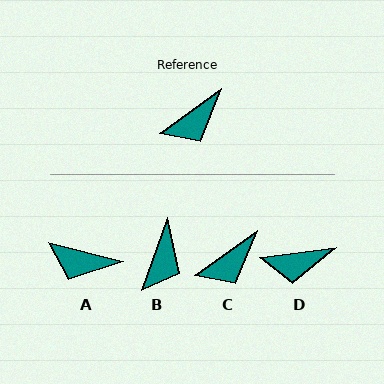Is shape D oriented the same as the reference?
No, it is off by about 28 degrees.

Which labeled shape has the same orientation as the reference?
C.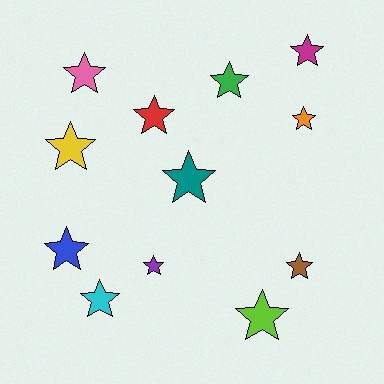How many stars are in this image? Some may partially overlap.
There are 12 stars.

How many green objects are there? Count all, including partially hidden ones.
There is 1 green object.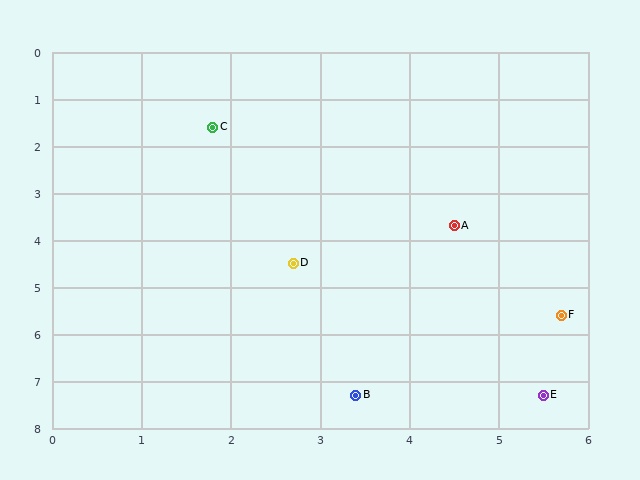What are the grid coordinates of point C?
Point C is at approximately (1.8, 1.6).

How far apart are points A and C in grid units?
Points A and C are about 3.4 grid units apart.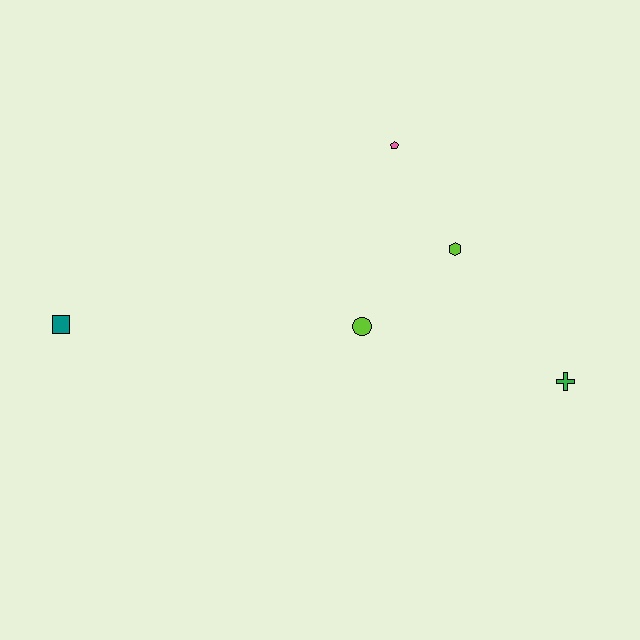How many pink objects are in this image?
There is 1 pink object.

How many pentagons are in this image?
There is 1 pentagon.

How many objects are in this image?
There are 5 objects.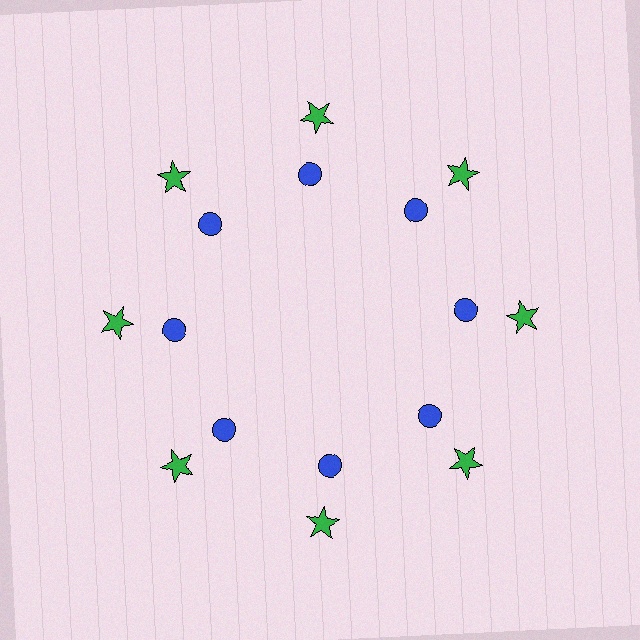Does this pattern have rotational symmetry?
Yes, this pattern has 8-fold rotational symmetry. It looks the same after rotating 45 degrees around the center.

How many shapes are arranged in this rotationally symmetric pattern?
There are 16 shapes, arranged in 8 groups of 2.